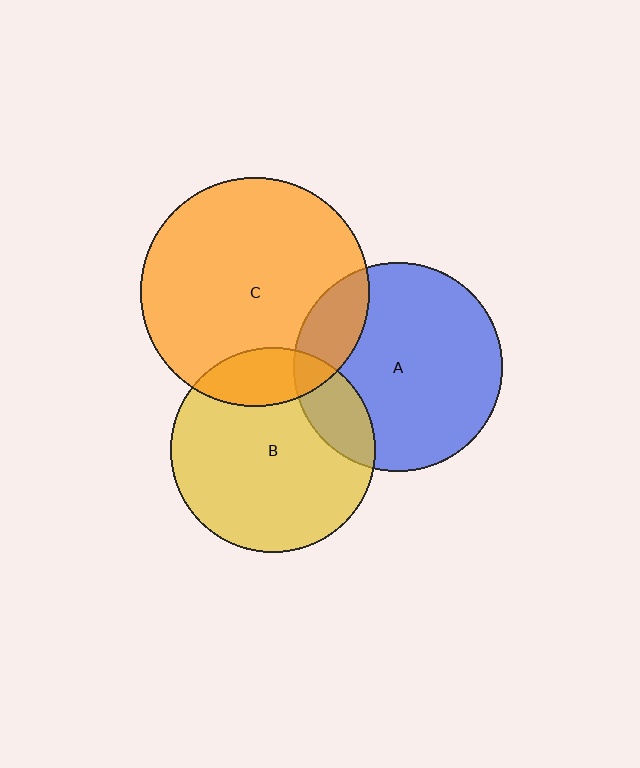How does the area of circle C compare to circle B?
Approximately 1.2 times.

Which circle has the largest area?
Circle C (orange).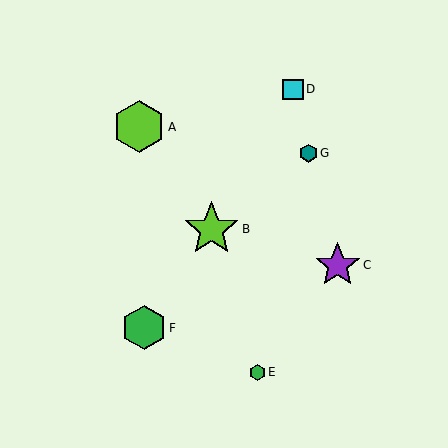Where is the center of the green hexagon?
The center of the green hexagon is at (257, 372).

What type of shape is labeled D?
Shape D is a cyan square.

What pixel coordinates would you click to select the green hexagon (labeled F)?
Click at (144, 328) to select the green hexagon F.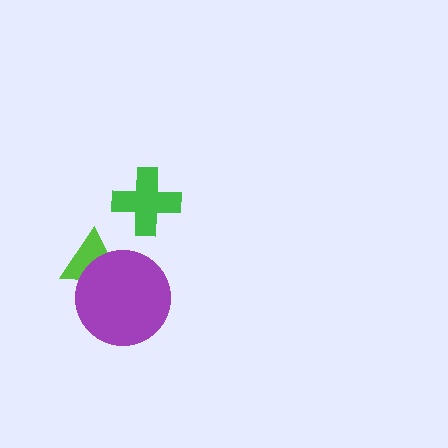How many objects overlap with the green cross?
0 objects overlap with the green cross.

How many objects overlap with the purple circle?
1 object overlaps with the purple circle.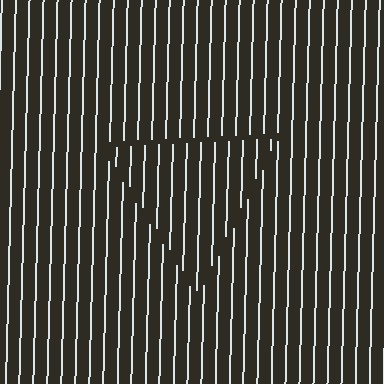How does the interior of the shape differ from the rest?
The interior of the shape contains the same grating, shifted by half a period — the contour is defined by the phase discontinuity where line-ends from the inner and outer gratings abut.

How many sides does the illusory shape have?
3 sides — the line-ends trace a triangle.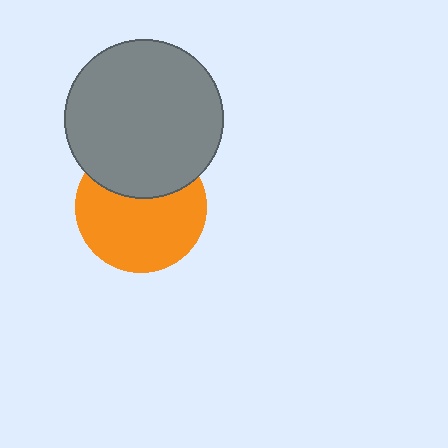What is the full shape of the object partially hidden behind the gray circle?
The partially hidden object is an orange circle.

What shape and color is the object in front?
The object in front is a gray circle.